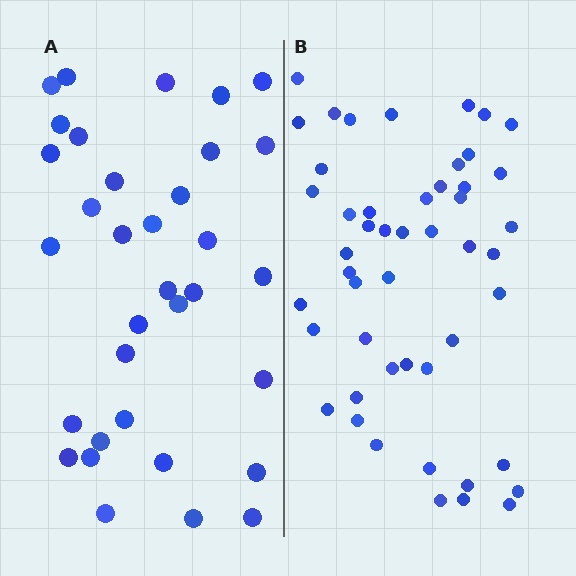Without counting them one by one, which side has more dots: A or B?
Region B (the right region) has more dots.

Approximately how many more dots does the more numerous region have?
Region B has approximately 15 more dots than region A.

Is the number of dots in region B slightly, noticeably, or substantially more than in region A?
Region B has noticeably more, but not dramatically so. The ratio is roughly 1.4 to 1.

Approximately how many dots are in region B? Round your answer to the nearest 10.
About 50 dots. (The exact count is 49, which rounds to 50.)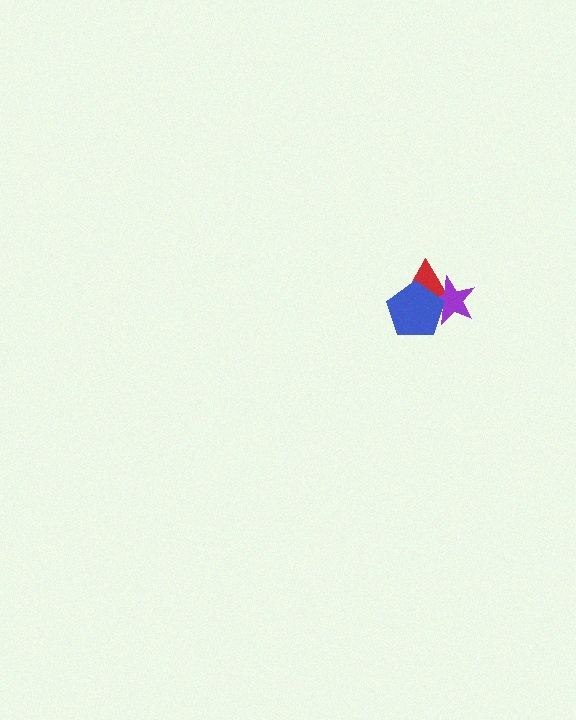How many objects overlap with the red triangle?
2 objects overlap with the red triangle.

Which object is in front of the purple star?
The blue pentagon is in front of the purple star.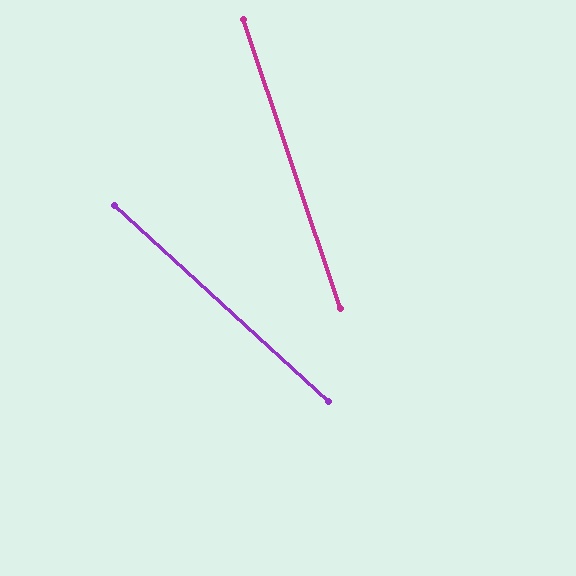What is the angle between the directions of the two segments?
Approximately 29 degrees.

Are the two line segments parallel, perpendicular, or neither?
Neither parallel nor perpendicular — they differ by about 29°.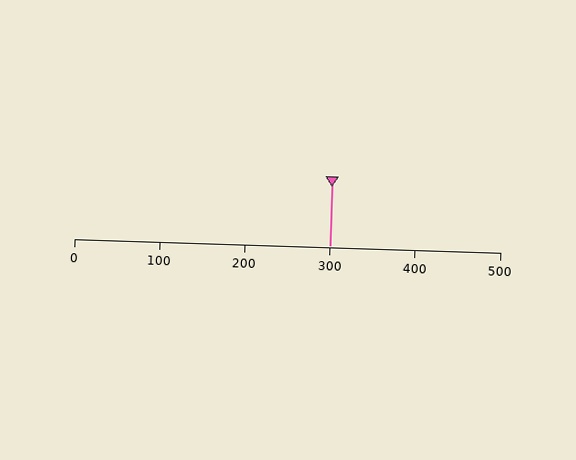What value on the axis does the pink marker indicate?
The marker indicates approximately 300.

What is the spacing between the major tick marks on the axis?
The major ticks are spaced 100 apart.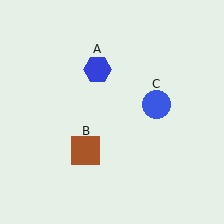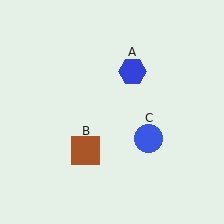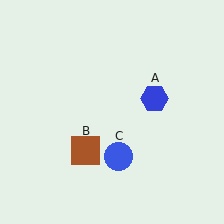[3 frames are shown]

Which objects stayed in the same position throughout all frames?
Brown square (object B) remained stationary.